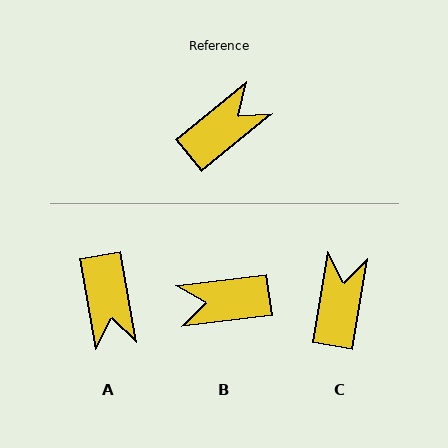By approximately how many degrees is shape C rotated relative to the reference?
Approximately 42 degrees counter-clockwise.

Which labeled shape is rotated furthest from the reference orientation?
B, about 148 degrees away.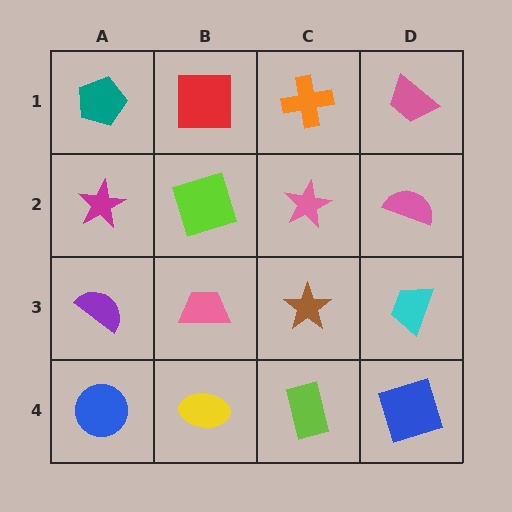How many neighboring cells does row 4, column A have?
2.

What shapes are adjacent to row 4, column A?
A purple semicircle (row 3, column A), a yellow ellipse (row 4, column B).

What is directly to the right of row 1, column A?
A red square.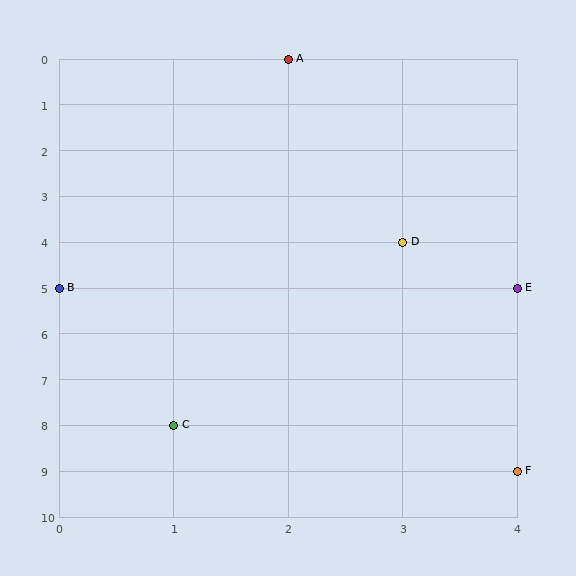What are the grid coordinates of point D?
Point D is at grid coordinates (3, 4).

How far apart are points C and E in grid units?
Points C and E are 3 columns and 3 rows apart (about 4.2 grid units diagonally).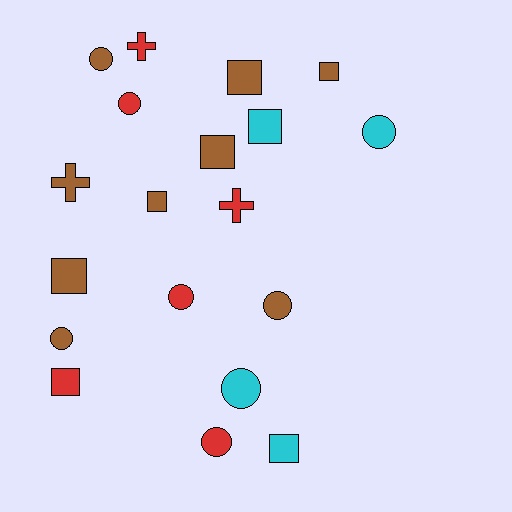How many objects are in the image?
There are 19 objects.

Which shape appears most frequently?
Square, with 8 objects.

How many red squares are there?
There is 1 red square.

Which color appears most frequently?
Brown, with 9 objects.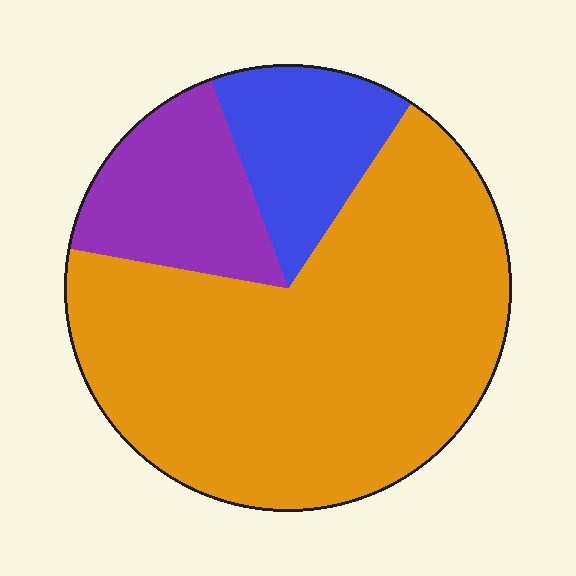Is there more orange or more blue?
Orange.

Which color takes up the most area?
Orange, at roughly 70%.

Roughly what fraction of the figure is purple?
Purple takes up about one sixth (1/6) of the figure.